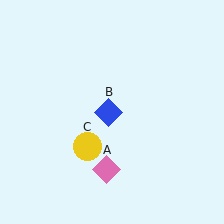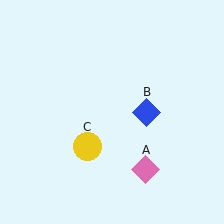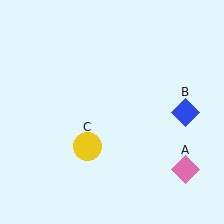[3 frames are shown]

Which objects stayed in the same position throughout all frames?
Yellow circle (object C) remained stationary.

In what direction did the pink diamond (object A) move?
The pink diamond (object A) moved right.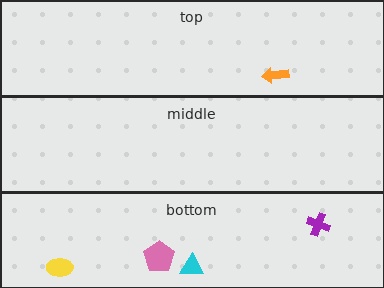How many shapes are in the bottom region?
4.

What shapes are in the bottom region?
The yellow ellipse, the pink pentagon, the cyan triangle, the purple cross.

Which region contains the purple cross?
The bottom region.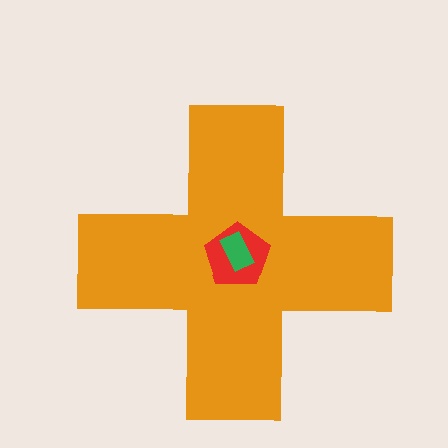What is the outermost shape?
The orange cross.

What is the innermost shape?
The green rectangle.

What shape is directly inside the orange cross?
The red pentagon.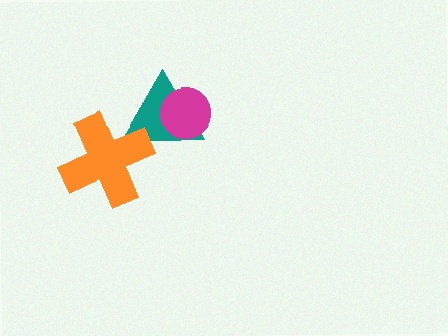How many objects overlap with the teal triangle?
2 objects overlap with the teal triangle.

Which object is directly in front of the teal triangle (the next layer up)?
The magenta circle is directly in front of the teal triangle.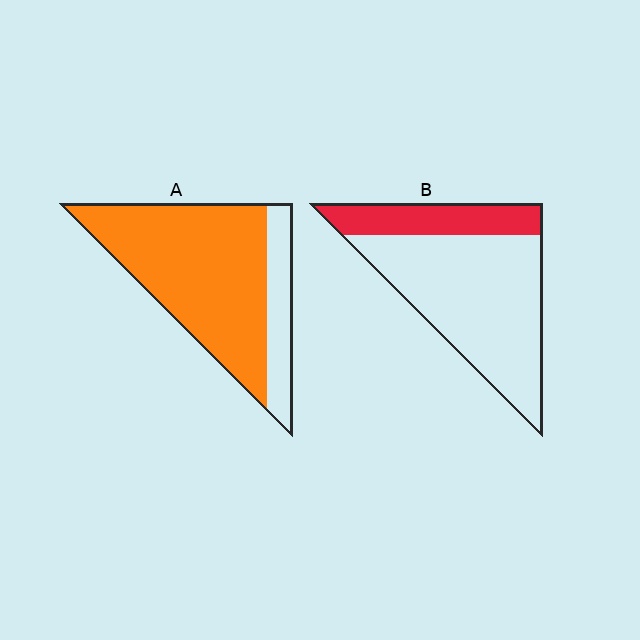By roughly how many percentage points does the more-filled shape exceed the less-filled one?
By roughly 55 percentage points (A over B).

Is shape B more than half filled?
No.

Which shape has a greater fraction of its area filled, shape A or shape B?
Shape A.